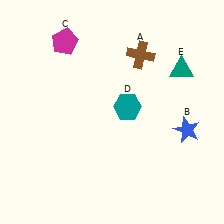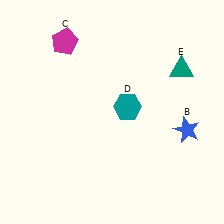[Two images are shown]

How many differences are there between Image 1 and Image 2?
There is 1 difference between the two images.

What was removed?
The brown cross (A) was removed in Image 2.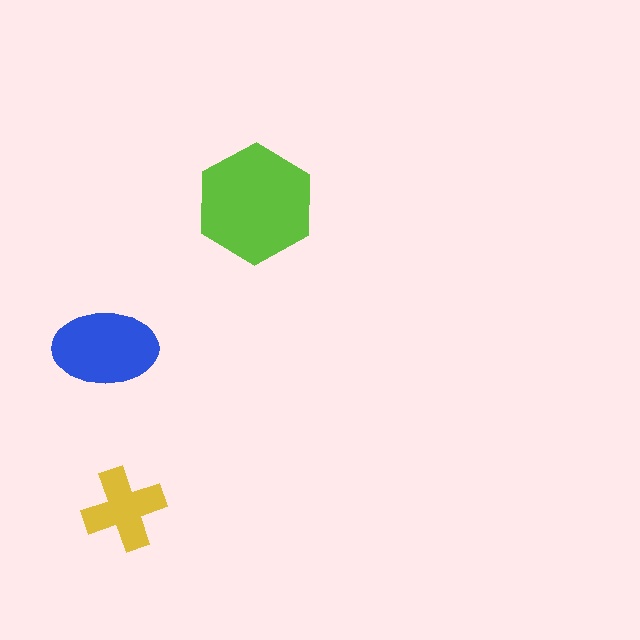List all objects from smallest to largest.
The yellow cross, the blue ellipse, the lime hexagon.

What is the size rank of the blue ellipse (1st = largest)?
2nd.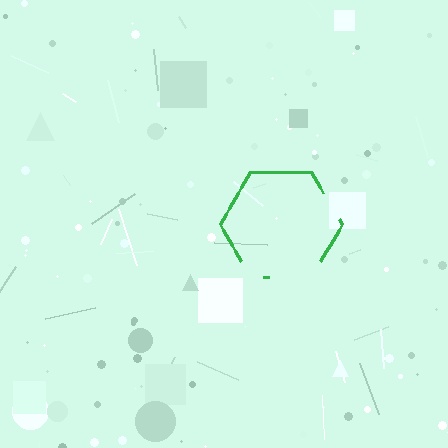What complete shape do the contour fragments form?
The contour fragments form a hexagon.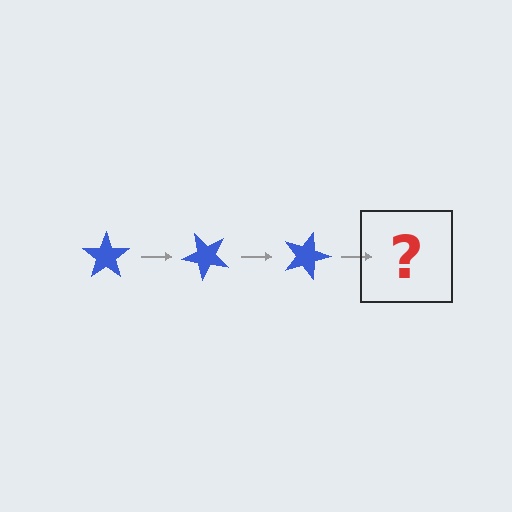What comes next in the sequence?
The next element should be a blue star rotated 135 degrees.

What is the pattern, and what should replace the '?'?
The pattern is that the star rotates 45 degrees each step. The '?' should be a blue star rotated 135 degrees.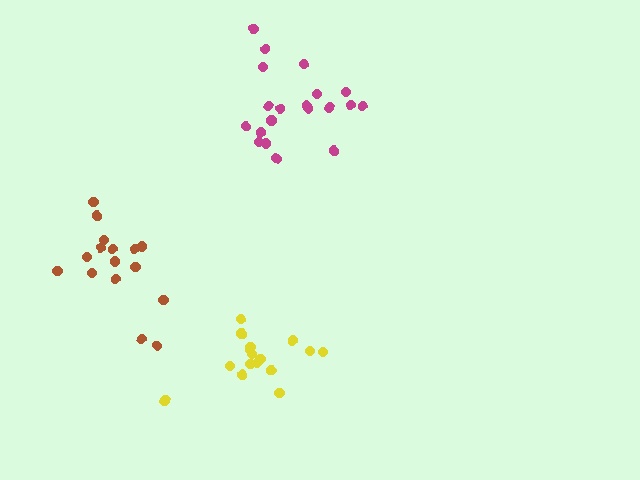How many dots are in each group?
Group 1: 16 dots, Group 2: 16 dots, Group 3: 20 dots (52 total).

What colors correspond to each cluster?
The clusters are colored: yellow, brown, magenta.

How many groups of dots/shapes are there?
There are 3 groups.